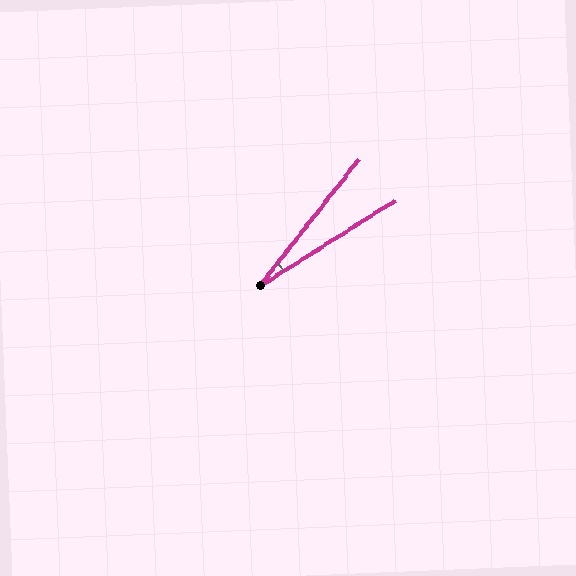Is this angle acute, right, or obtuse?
It is acute.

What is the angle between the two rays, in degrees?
Approximately 19 degrees.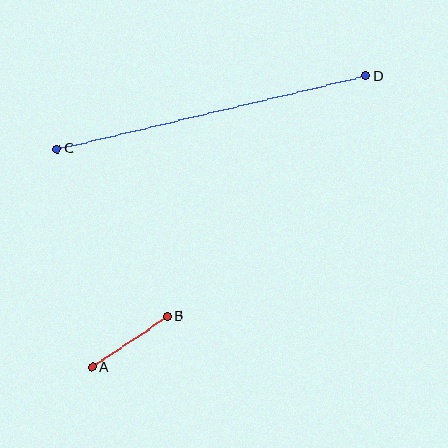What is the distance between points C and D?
The distance is approximately 317 pixels.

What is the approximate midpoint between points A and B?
The midpoint is at approximately (130, 342) pixels.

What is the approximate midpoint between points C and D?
The midpoint is at approximately (212, 112) pixels.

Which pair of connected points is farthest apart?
Points C and D are farthest apart.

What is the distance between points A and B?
The distance is approximately 91 pixels.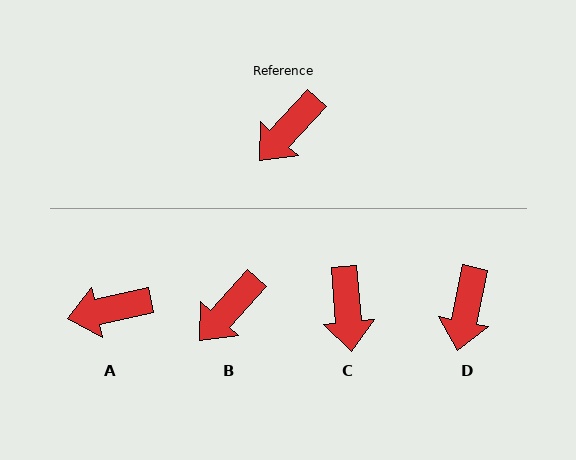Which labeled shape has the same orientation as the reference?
B.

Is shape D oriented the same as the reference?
No, it is off by about 31 degrees.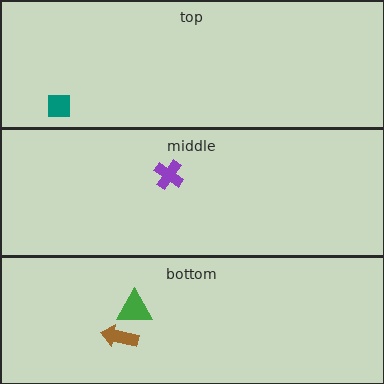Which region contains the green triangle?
The bottom region.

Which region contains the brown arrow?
The bottom region.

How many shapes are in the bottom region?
2.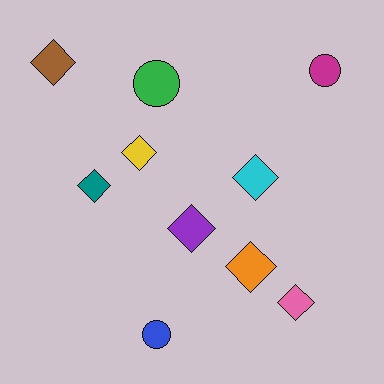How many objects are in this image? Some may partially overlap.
There are 10 objects.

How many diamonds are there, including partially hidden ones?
There are 7 diamonds.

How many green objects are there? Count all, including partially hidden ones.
There is 1 green object.